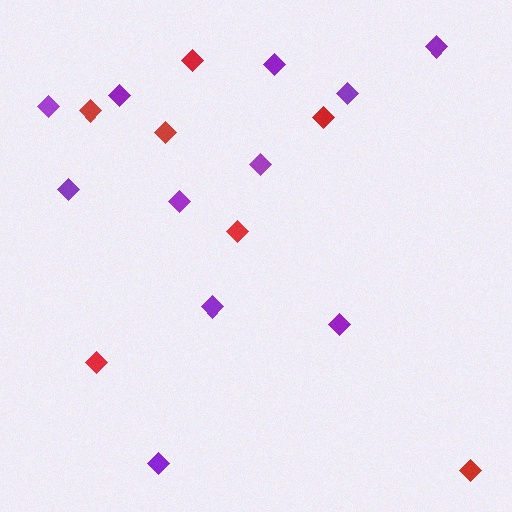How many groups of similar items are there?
There are 2 groups: one group of red diamonds (7) and one group of purple diamonds (11).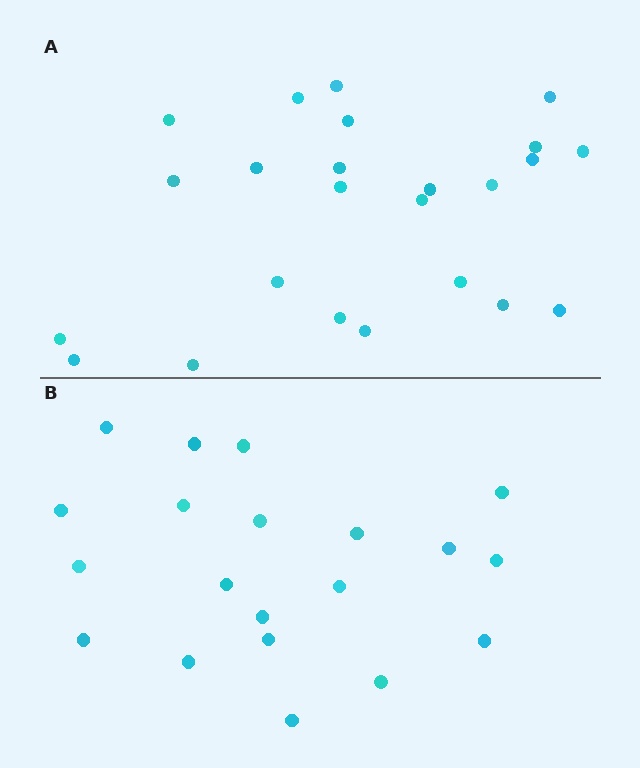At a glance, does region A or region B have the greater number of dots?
Region A (the top region) has more dots.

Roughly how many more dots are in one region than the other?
Region A has about 4 more dots than region B.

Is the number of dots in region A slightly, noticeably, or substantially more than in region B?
Region A has only slightly more — the two regions are fairly close. The ratio is roughly 1.2 to 1.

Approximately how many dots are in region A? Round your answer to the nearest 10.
About 20 dots. (The exact count is 24, which rounds to 20.)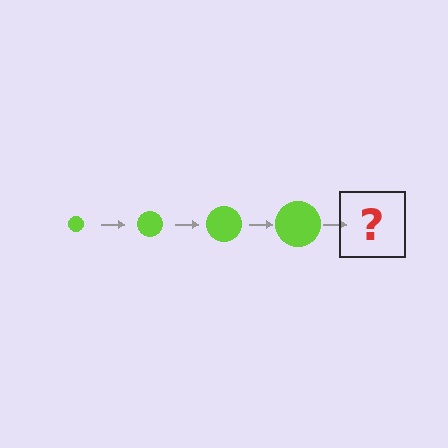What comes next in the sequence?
The next element should be a lime circle, larger than the previous one.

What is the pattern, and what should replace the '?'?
The pattern is that the circle gets progressively larger each step. The '?' should be a lime circle, larger than the previous one.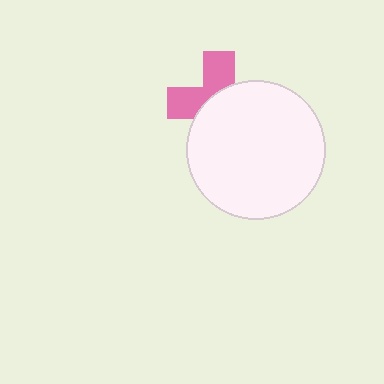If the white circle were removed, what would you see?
You would see the complete pink cross.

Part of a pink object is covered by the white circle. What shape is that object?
It is a cross.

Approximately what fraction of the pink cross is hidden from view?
Roughly 58% of the pink cross is hidden behind the white circle.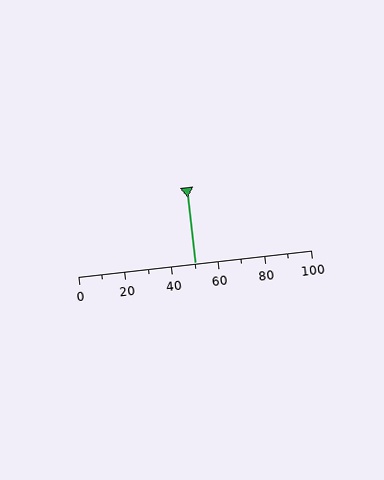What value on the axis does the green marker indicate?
The marker indicates approximately 50.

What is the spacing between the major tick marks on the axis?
The major ticks are spaced 20 apart.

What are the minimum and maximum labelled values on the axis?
The axis runs from 0 to 100.